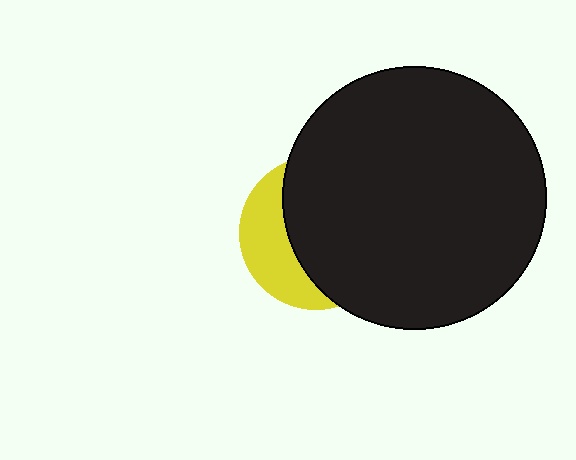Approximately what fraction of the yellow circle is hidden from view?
Roughly 67% of the yellow circle is hidden behind the black circle.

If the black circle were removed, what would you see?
You would see the complete yellow circle.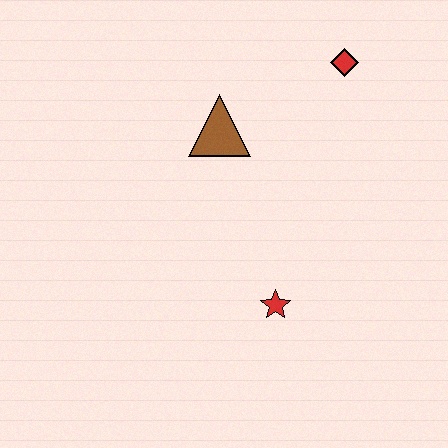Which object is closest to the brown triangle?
The red diamond is closest to the brown triangle.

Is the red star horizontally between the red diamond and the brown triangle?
Yes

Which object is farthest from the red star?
The red diamond is farthest from the red star.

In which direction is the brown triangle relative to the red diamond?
The brown triangle is to the left of the red diamond.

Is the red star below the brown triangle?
Yes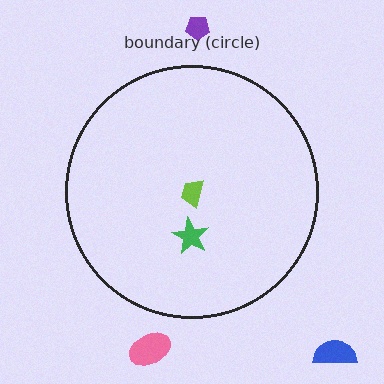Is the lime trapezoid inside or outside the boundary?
Inside.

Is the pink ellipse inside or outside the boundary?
Outside.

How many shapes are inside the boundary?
2 inside, 3 outside.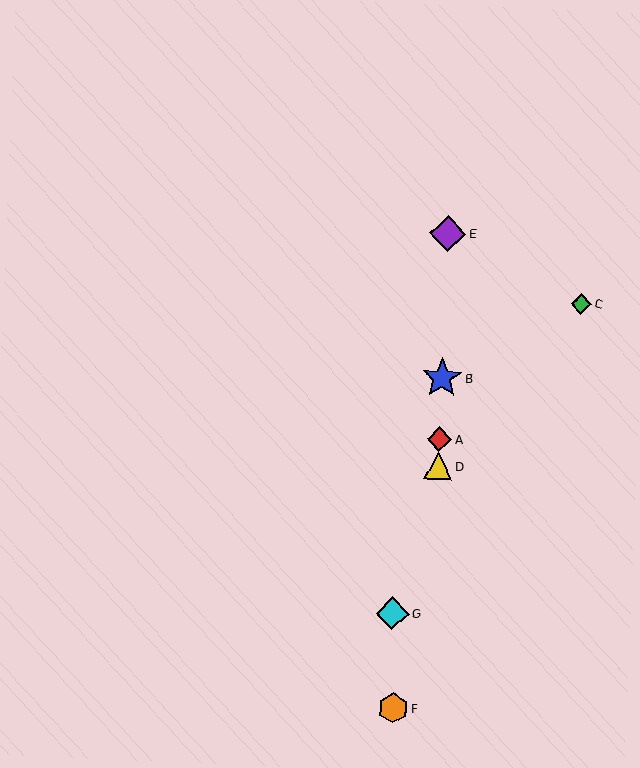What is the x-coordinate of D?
Object D is at x≈438.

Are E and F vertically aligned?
No, E is at x≈448 and F is at x≈393.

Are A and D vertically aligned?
Yes, both are at x≈439.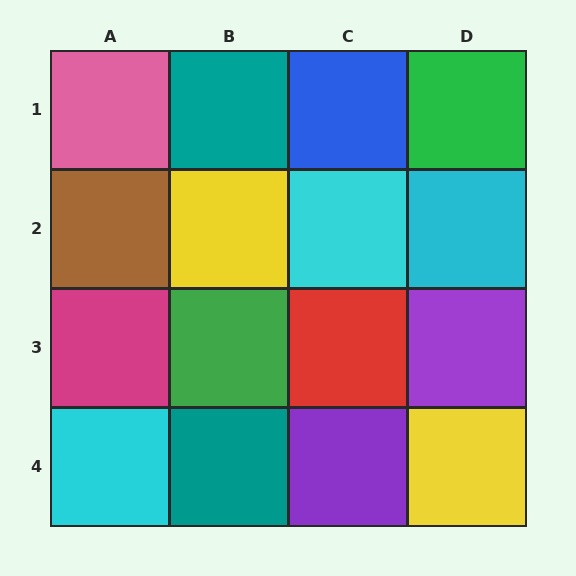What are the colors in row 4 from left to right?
Cyan, teal, purple, yellow.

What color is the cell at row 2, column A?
Brown.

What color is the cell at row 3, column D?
Purple.